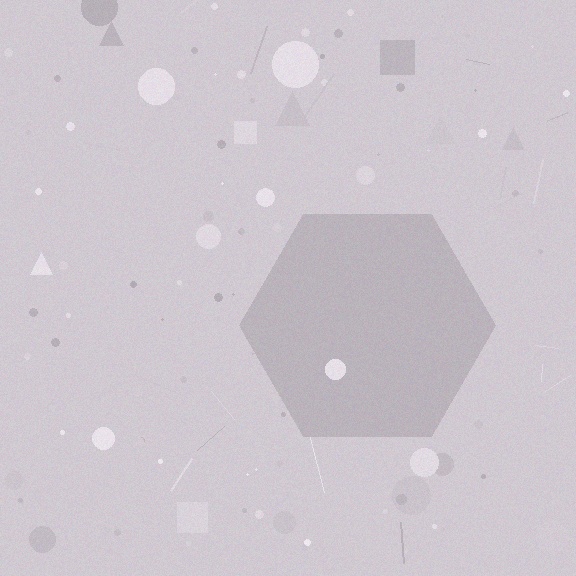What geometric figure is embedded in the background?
A hexagon is embedded in the background.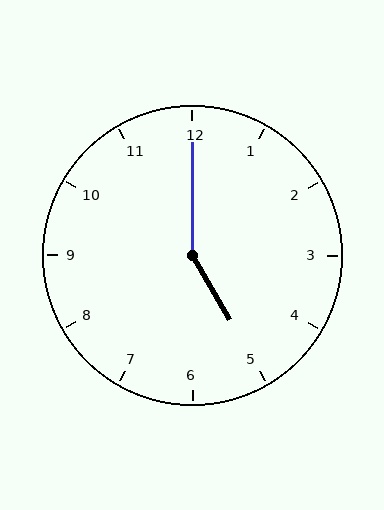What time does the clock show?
5:00.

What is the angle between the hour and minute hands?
Approximately 150 degrees.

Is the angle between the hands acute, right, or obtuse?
It is obtuse.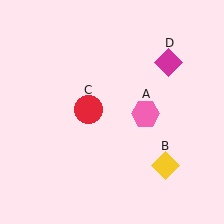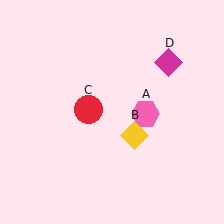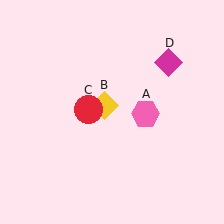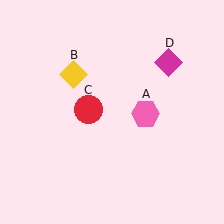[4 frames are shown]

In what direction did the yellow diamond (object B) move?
The yellow diamond (object B) moved up and to the left.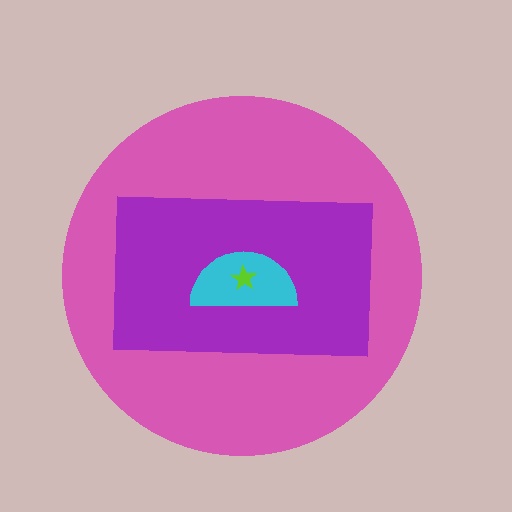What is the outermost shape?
The pink circle.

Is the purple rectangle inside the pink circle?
Yes.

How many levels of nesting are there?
4.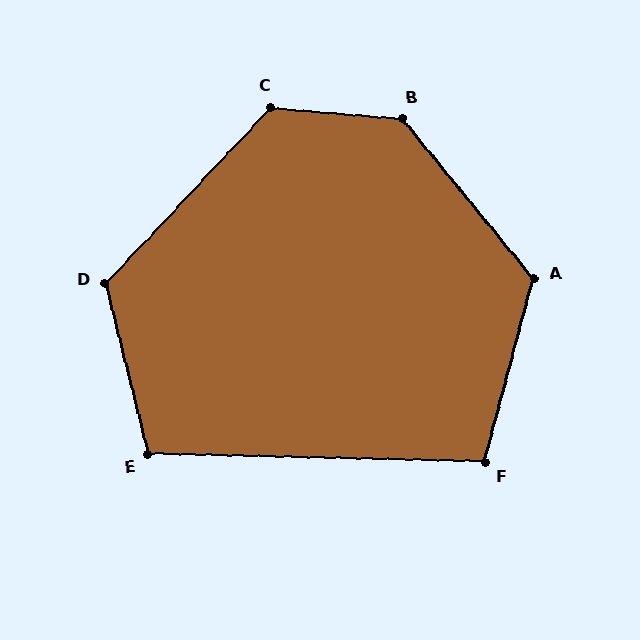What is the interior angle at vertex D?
Approximately 123 degrees (obtuse).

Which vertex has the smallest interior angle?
F, at approximately 103 degrees.